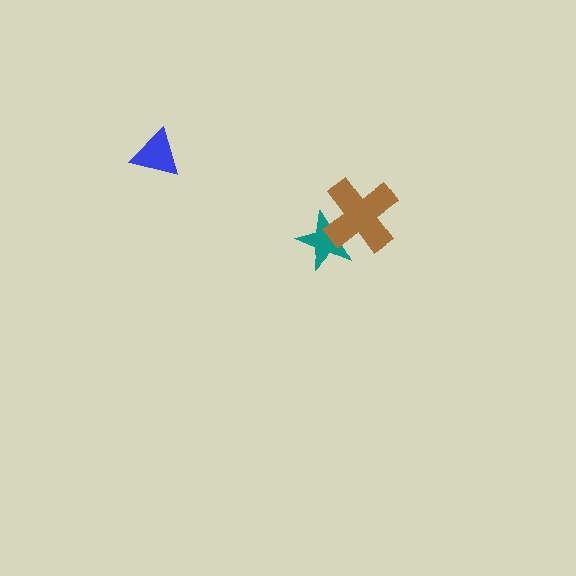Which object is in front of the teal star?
The brown cross is in front of the teal star.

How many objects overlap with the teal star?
1 object overlaps with the teal star.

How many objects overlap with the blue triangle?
0 objects overlap with the blue triangle.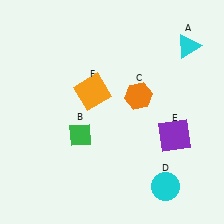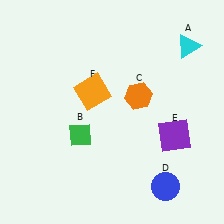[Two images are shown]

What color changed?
The circle (D) changed from cyan in Image 1 to blue in Image 2.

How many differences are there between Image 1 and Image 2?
There is 1 difference between the two images.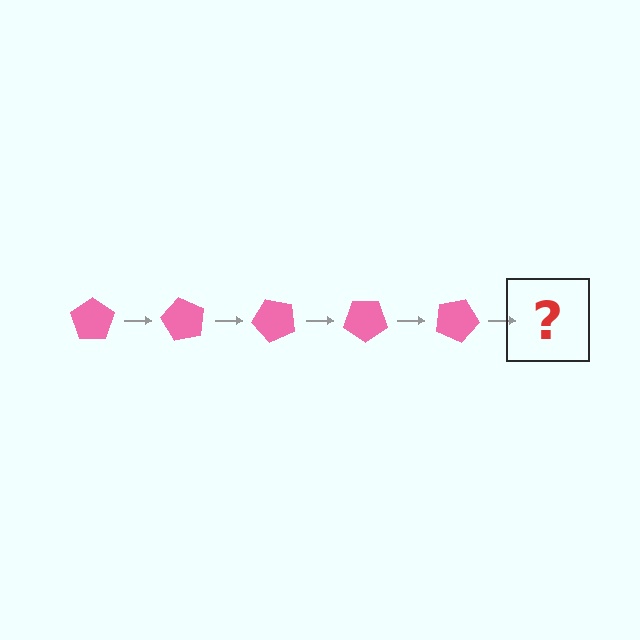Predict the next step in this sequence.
The next step is a pink pentagon rotated 300 degrees.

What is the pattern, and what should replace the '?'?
The pattern is that the pentagon rotates 60 degrees each step. The '?' should be a pink pentagon rotated 300 degrees.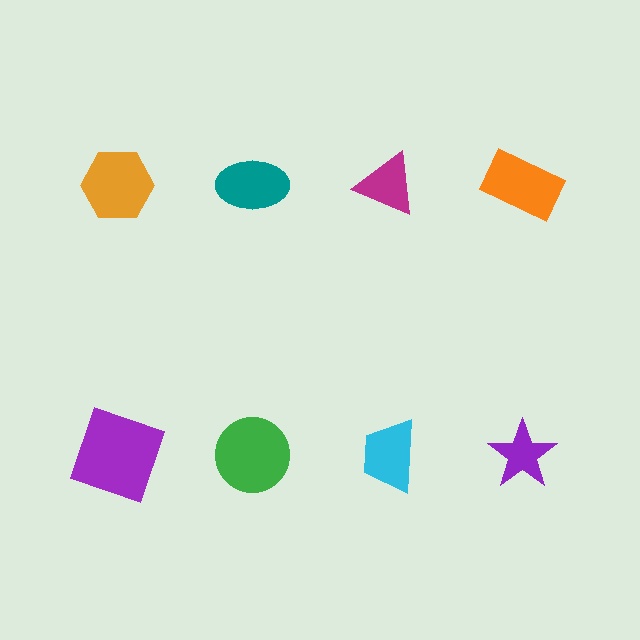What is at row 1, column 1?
An orange hexagon.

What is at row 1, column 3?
A magenta triangle.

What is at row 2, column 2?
A green circle.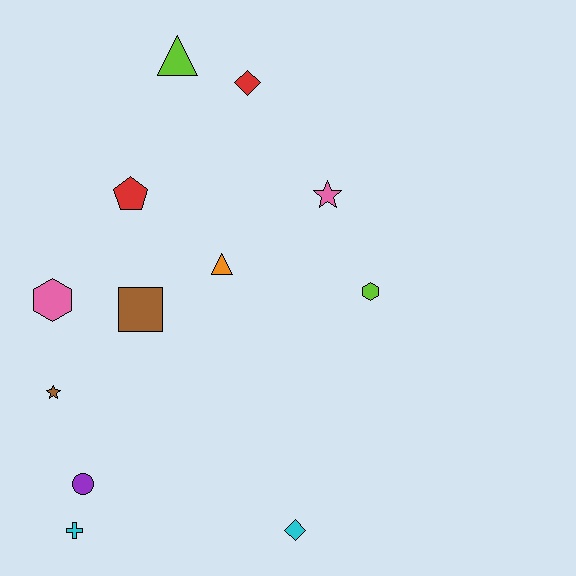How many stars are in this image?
There are 2 stars.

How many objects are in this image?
There are 12 objects.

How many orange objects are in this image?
There is 1 orange object.